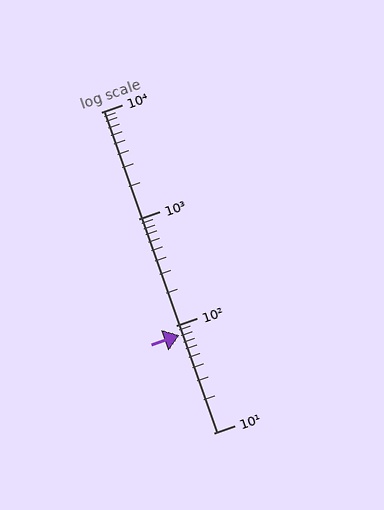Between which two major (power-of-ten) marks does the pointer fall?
The pointer is between 10 and 100.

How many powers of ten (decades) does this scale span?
The scale spans 3 decades, from 10 to 10000.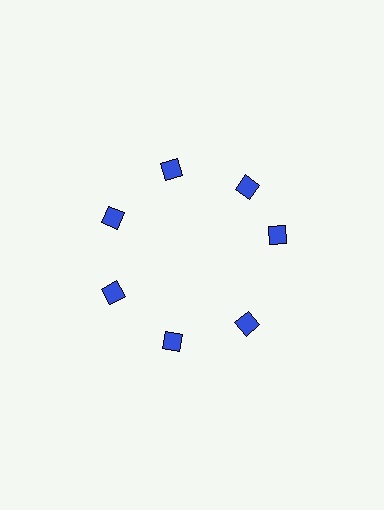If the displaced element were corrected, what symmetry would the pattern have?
It would have 7-fold rotational symmetry — the pattern would map onto itself every 51 degrees.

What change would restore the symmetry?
The symmetry would be restored by rotating it back into even spacing with its neighbors so that all 7 diamonds sit at equal angles and equal distance from the center.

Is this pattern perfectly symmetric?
No. The 7 blue diamonds are arranged in a ring, but one element near the 3 o'clock position is rotated out of alignment along the ring, breaking the 7-fold rotational symmetry.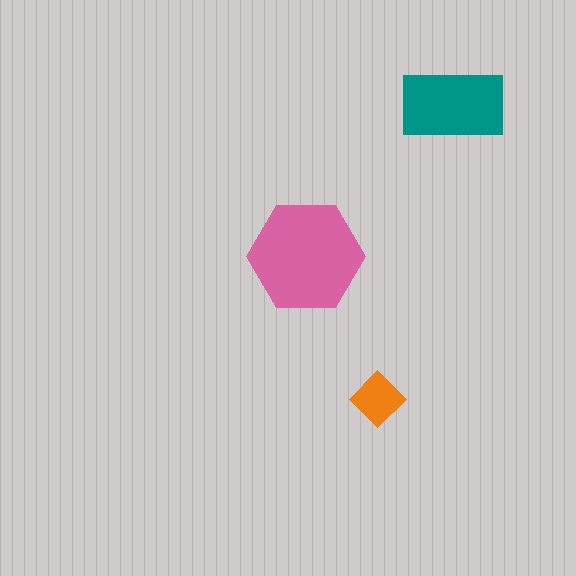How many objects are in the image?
There are 3 objects in the image.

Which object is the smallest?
The orange diamond.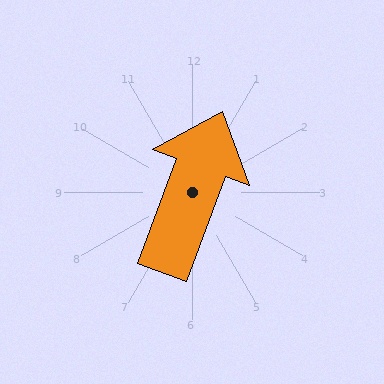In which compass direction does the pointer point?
North.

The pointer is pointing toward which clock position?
Roughly 1 o'clock.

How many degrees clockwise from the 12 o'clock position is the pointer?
Approximately 21 degrees.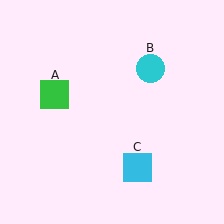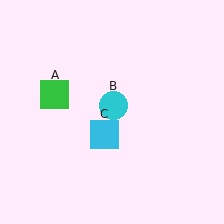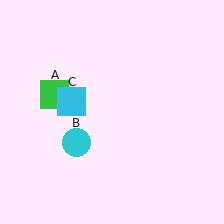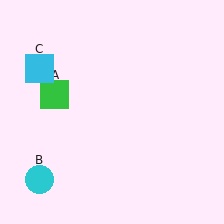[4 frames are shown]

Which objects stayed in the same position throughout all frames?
Green square (object A) remained stationary.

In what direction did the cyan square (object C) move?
The cyan square (object C) moved up and to the left.